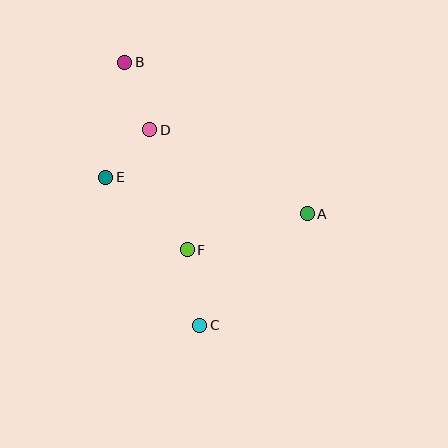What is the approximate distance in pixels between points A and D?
The distance between A and D is approximately 178 pixels.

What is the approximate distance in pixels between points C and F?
The distance between C and F is approximately 76 pixels.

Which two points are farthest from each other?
Points B and C are farthest from each other.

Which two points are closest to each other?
Points D and E are closest to each other.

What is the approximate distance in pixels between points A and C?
The distance between A and C is approximately 155 pixels.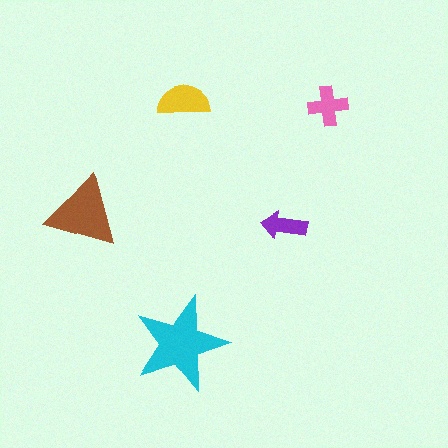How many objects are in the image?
There are 5 objects in the image.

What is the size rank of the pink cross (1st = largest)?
4th.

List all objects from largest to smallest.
The cyan star, the brown triangle, the yellow semicircle, the pink cross, the purple arrow.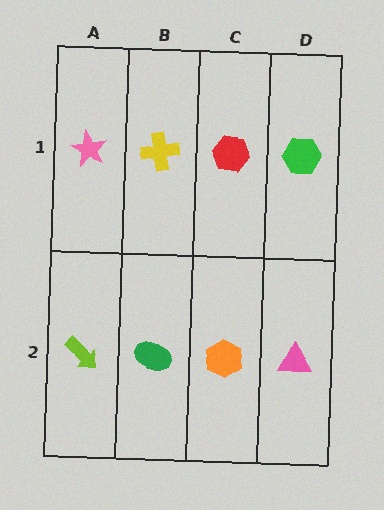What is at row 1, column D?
A green hexagon.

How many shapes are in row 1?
4 shapes.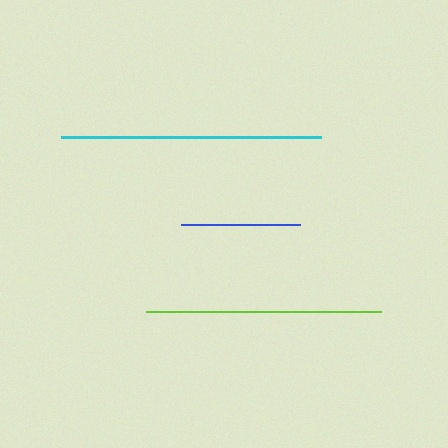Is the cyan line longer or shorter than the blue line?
The cyan line is longer than the blue line.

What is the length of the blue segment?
The blue segment is approximately 119 pixels long.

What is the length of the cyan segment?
The cyan segment is approximately 261 pixels long.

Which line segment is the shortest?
The blue line is the shortest at approximately 119 pixels.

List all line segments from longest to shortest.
From longest to shortest: cyan, lime, blue.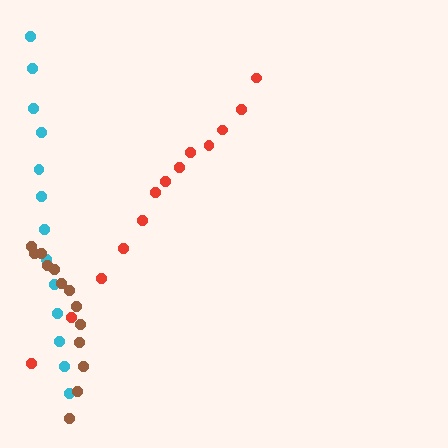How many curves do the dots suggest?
There are 3 distinct paths.